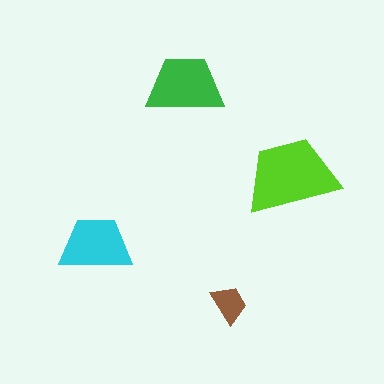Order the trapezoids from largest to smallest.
the lime one, the green one, the cyan one, the brown one.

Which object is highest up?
The green trapezoid is topmost.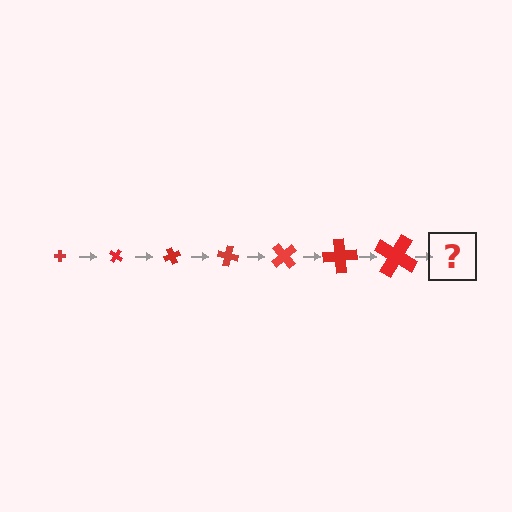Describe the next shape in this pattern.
It should be a cross, larger than the previous one and rotated 245 degrees from the start.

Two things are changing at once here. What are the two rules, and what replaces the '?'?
The two rules are that the cross grows larger each step and it rotates 35 degrees each step. The '?' should be a cross, larger than the previous one and rotated 245 degrees from the start.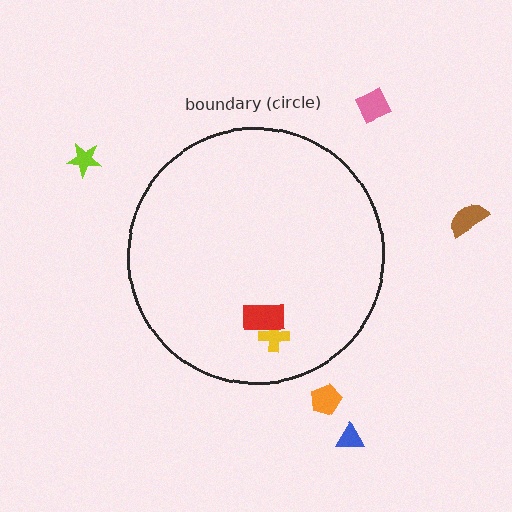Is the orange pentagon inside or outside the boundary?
Outside.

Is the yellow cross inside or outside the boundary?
Inside.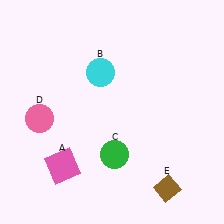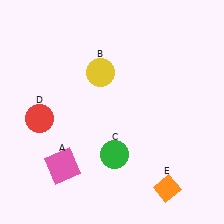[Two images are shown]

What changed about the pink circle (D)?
In Image 1, D is pink. In Image 2, it changed to red.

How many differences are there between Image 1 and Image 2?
There are 3 differences between the two images.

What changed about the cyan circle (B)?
In Image 1, B is cyan. In Image 2, it changed to yellow.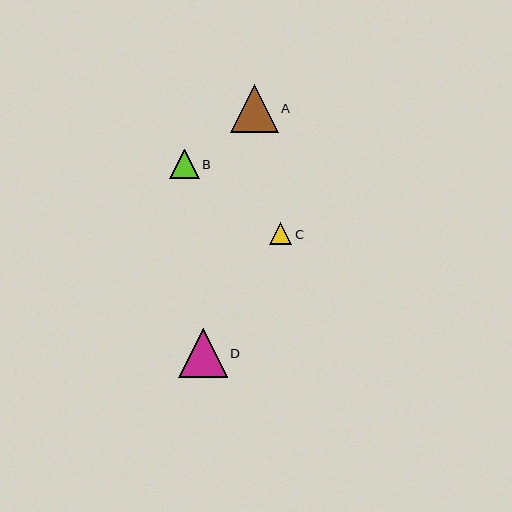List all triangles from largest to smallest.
From largest to smallest: D, A, B, C.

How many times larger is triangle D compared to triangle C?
Triangle D is approximately 2.2 times the size of triangle C.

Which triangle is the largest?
Triangle D is the largest with a size of approximately 48 pixels.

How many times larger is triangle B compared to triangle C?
Triangle B is approximately 1.3 times the size of triangle C.